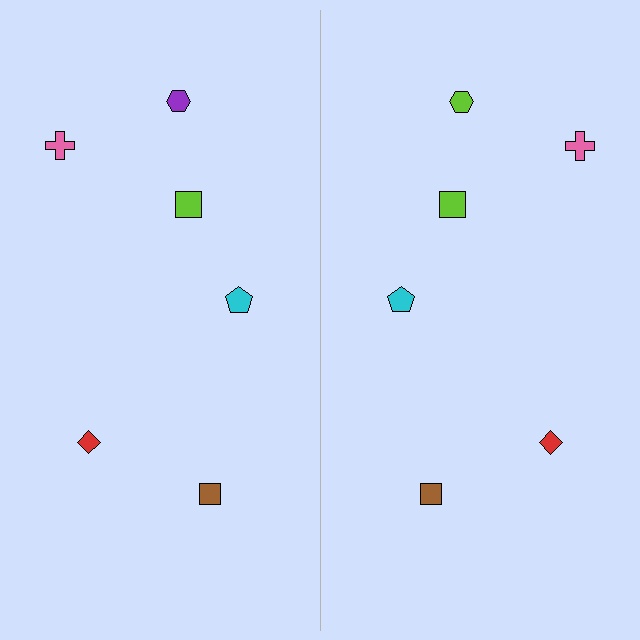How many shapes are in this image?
There are 12 shapes in this image.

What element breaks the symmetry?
The lime hexagon on the right side breaks the symmetry — its mirror counterpart is purple.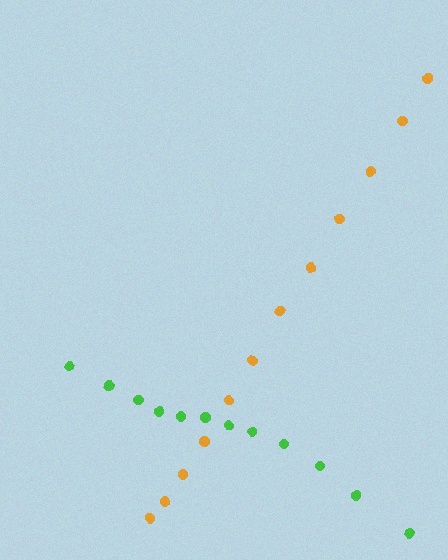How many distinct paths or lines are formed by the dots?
There are 2 distinct paths.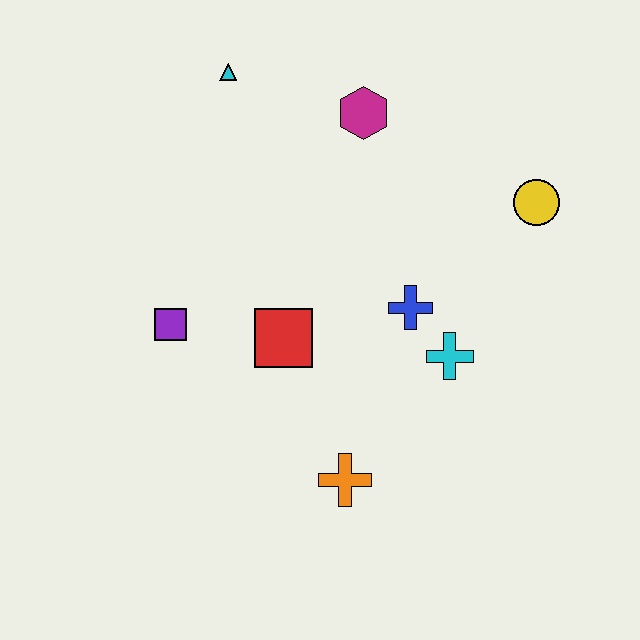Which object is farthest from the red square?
The yellow circle is farthest from the red square.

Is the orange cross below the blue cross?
Yes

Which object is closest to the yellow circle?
The blue cross is closest to the yellow circle.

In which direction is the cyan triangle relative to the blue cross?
The cyan triangle is above the blue cross.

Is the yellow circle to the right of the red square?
Yes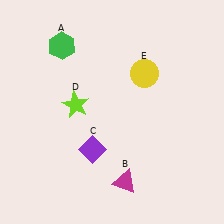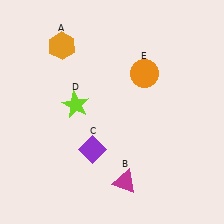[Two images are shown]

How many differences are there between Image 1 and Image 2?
There are 2 differences between the two images.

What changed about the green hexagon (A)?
In Image 1, A is green. In Image 2, it changed to orange.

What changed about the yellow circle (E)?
In Image 1, E is yellow. In Image 2, it changed to orange.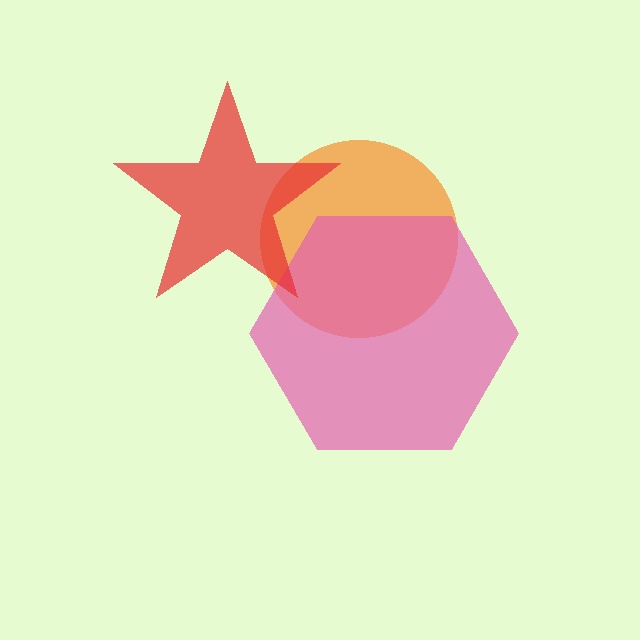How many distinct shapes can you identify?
There are 3 distinct shapes: an orange circle, a pink hexagon, a red star.